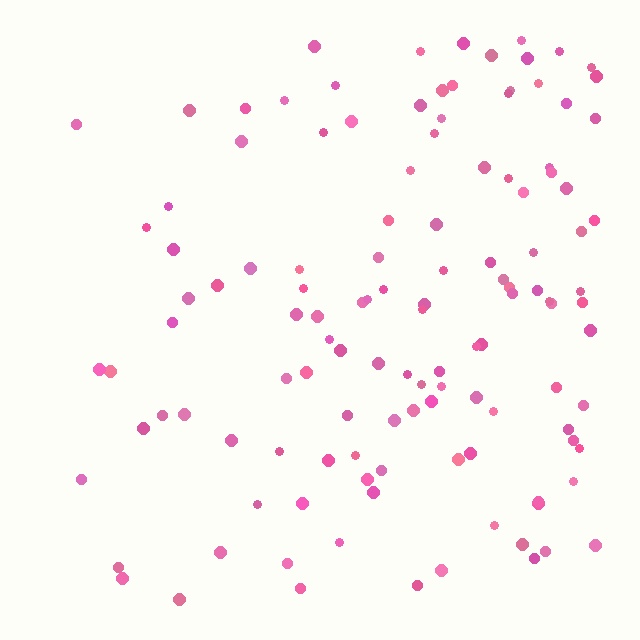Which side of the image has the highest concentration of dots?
The right.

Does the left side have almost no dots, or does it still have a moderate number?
Still a moderate number, just noticeably fewer than the right.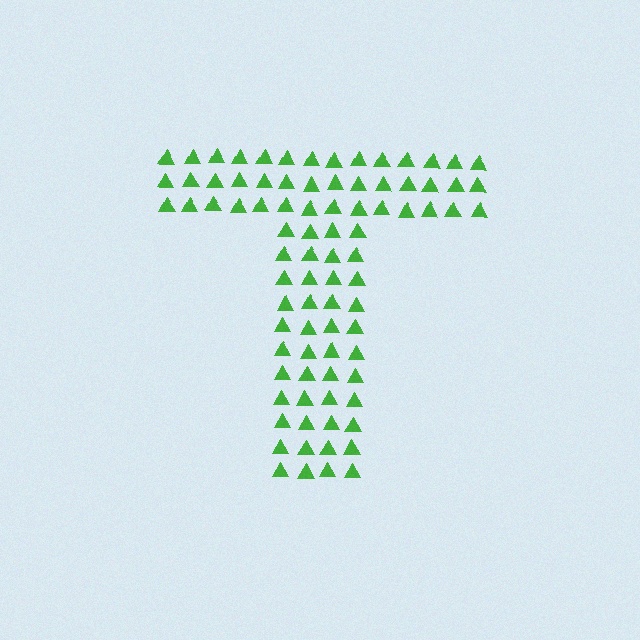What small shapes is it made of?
It is made of small triangles.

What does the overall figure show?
The overall figure shows the letter T.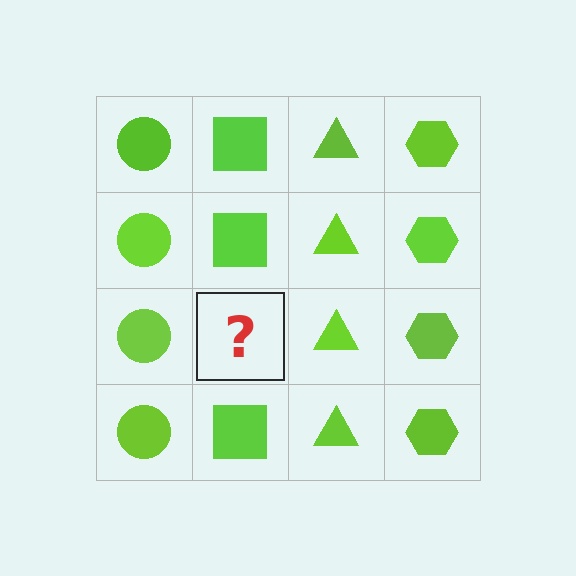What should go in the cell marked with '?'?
The missing cell should contain a lime square.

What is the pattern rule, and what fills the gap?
The rule is that each column has a consistent shape. The gap should be filled with a lime square.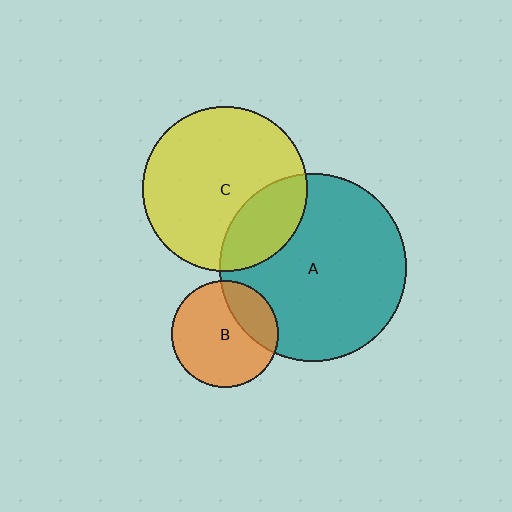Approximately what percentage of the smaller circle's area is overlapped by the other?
Approximately 25%.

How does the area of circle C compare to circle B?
Approximately 2.4 times.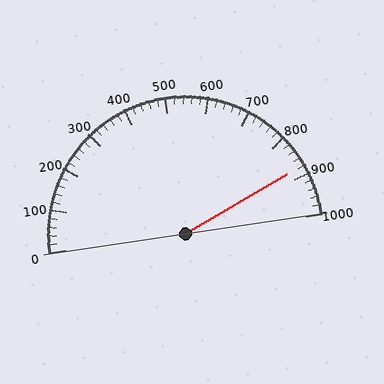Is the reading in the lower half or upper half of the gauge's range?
The reading is in the upper half of the range (0 to 1000).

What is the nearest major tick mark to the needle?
The nearest major tick mark is 900.